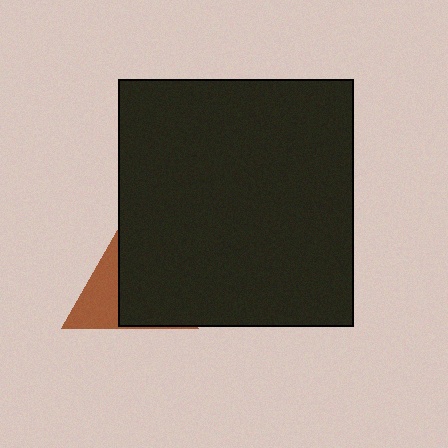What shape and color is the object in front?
The object in front is a black rectangle.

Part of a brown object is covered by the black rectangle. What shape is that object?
It is a triangle.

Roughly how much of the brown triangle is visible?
A small part of it is visible (roughly 36%).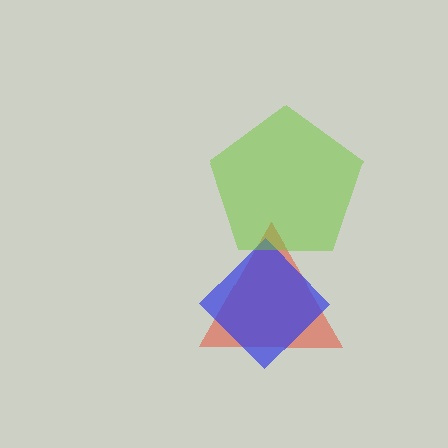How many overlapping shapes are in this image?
There are 3 overlapping shapes in the image.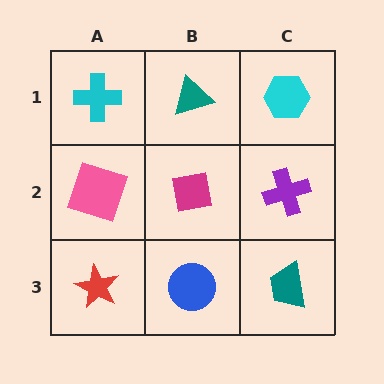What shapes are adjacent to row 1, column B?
A magenta square (row 2, column B), a cyan cross (row 1, column A), a cyan hexagon (row 1, column C).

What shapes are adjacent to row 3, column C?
A purple cross (row 2, column C), a blue circle (row 3, column B).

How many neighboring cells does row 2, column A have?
3.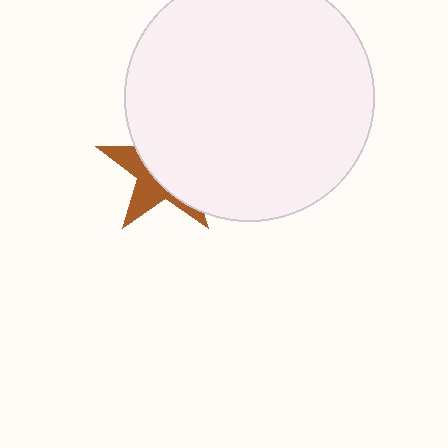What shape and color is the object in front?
The object in front is a white circle.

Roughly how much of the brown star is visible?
A small part of it is visible (roughly 37%).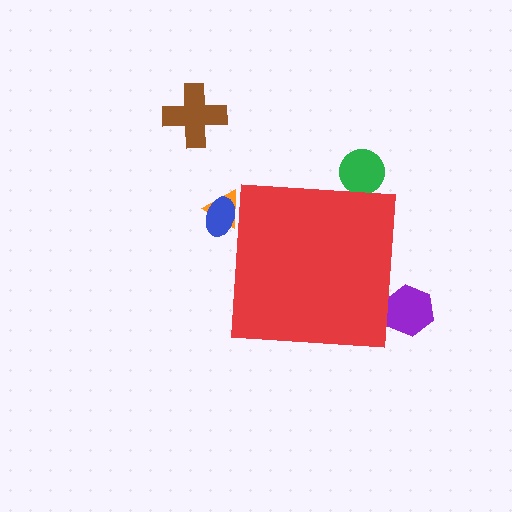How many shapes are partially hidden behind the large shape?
4 shapes are partially hidden.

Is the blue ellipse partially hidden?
Yes, the blue ellipse is partially hidden behind the red square.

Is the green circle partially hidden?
Yes, the green circle is partially hidden behind the red square.